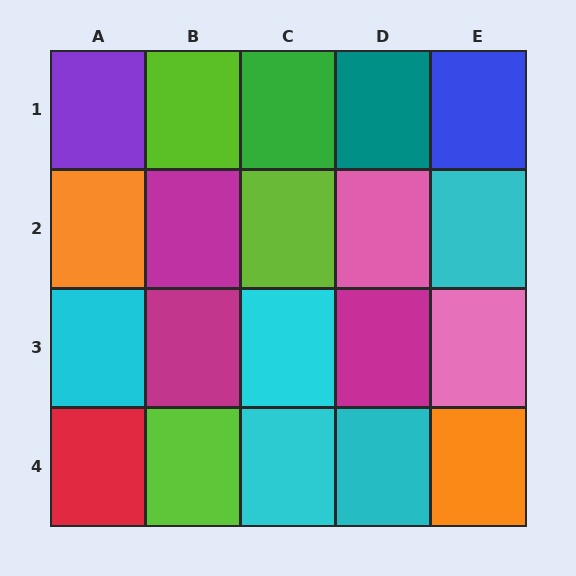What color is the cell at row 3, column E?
Pink.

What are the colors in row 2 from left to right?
Orange, magenta, lime, pink, cyan.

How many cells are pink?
2 cells are pink.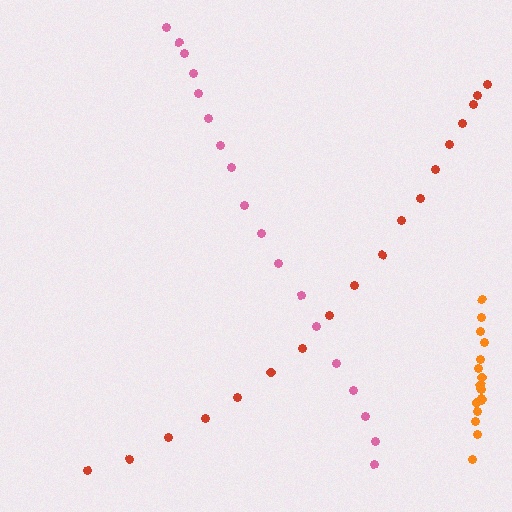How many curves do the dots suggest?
There are 3 distinct paths.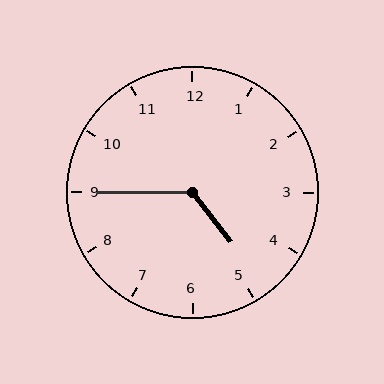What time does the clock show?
4:45.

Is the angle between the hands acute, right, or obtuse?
It is obtuse.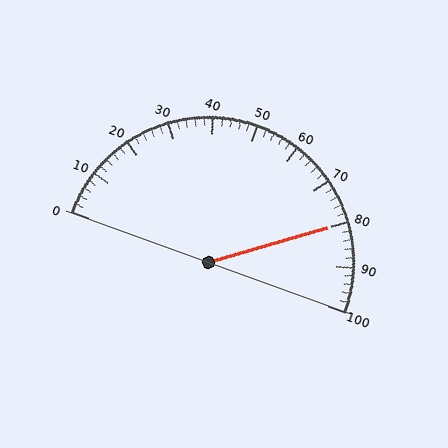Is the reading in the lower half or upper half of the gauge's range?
The reading is in the upper half of the range (0 to 100).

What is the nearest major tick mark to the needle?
The nearest major tick mark is 80.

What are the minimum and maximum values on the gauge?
The gauge ranges from 0 to 100.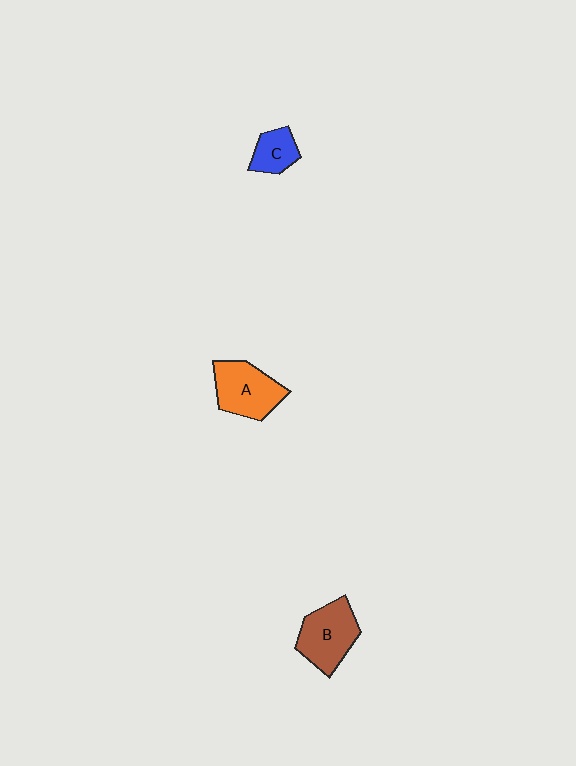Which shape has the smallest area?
Shape C (blue).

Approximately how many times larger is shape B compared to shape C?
Approximately 1.9 times.